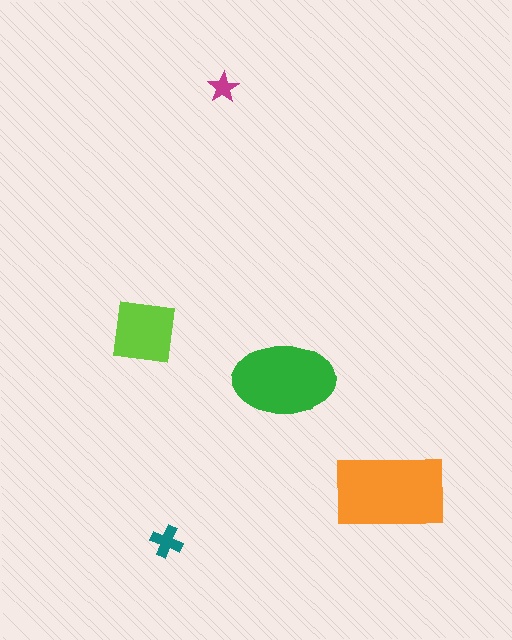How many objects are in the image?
There are 5 objects in the image.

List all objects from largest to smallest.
The orange rectangle, the green ellipse, the lime square, the teal cross, the magenta star.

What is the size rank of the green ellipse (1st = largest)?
2nd.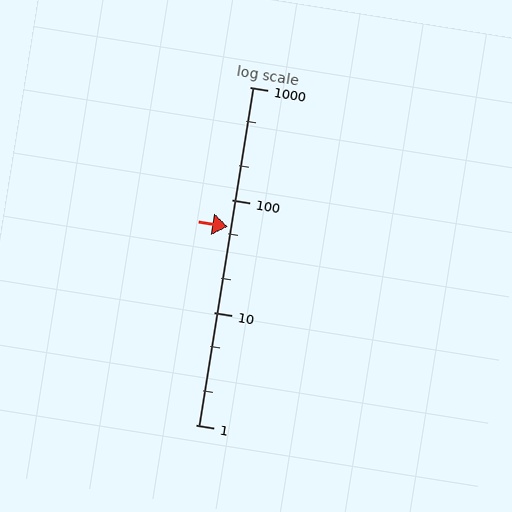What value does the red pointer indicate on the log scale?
The pointer indicates approximately 57.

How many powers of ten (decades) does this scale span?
The scale spans 3 decades, from 1 to 1000.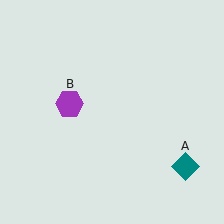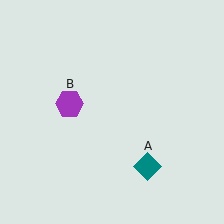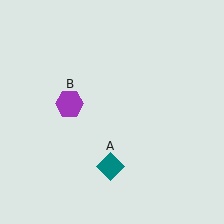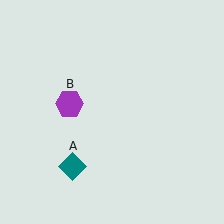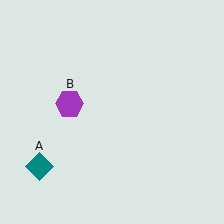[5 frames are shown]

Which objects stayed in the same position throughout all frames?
Purple hexagon (object B) remained stationary.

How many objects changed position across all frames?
1 object changed position: teal diamond (object A).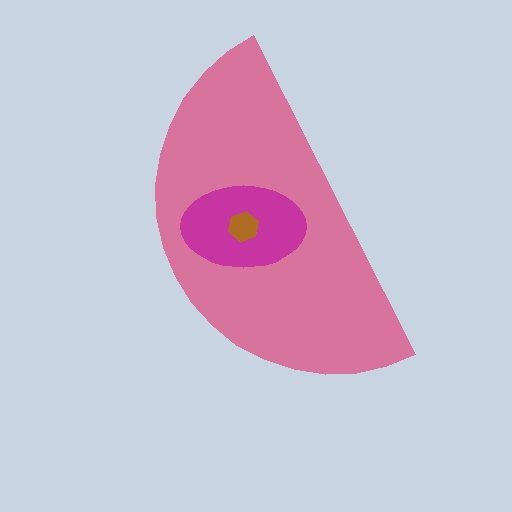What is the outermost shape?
The pink semicircle.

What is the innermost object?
The brown hexagon.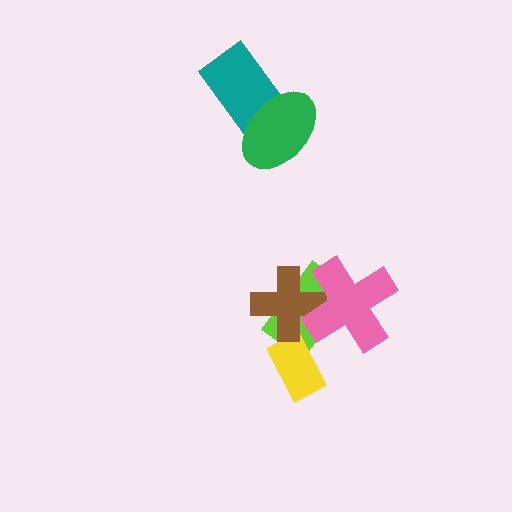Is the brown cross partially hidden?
Yes, it is partially covered by another shape.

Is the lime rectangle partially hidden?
Yes, it is partially covered by another shape.